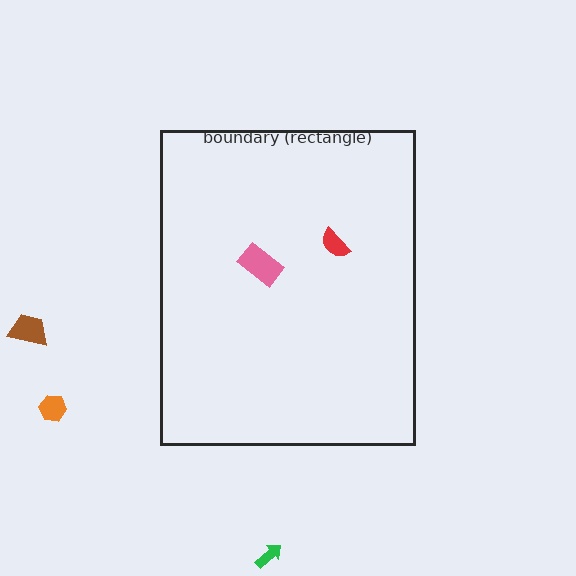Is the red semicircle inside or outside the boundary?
Inside.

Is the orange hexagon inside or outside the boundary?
Outside.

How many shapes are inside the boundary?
2 inside, 3 outside.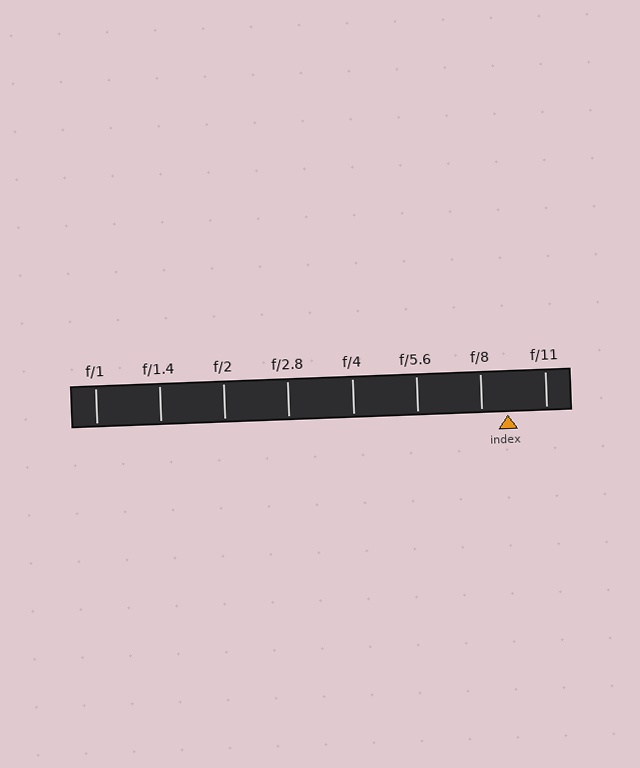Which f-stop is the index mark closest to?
The index mark is closest to f/8.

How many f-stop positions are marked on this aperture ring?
There are 8 f-stop positions marked.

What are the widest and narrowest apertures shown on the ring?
The widest aperture shown is f/1 and the narrowest is f/11.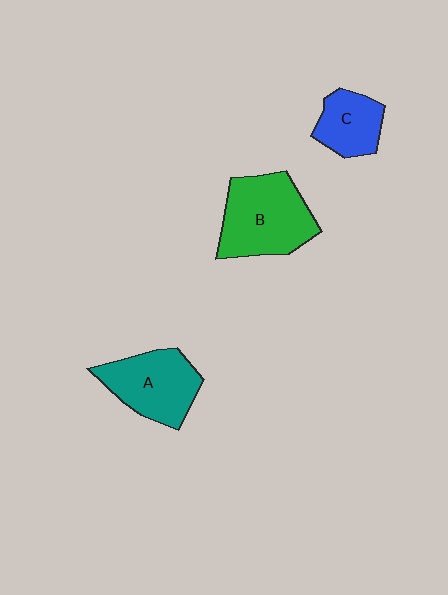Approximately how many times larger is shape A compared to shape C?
Approximately 1.5 times.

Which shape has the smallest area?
Shape C (blue).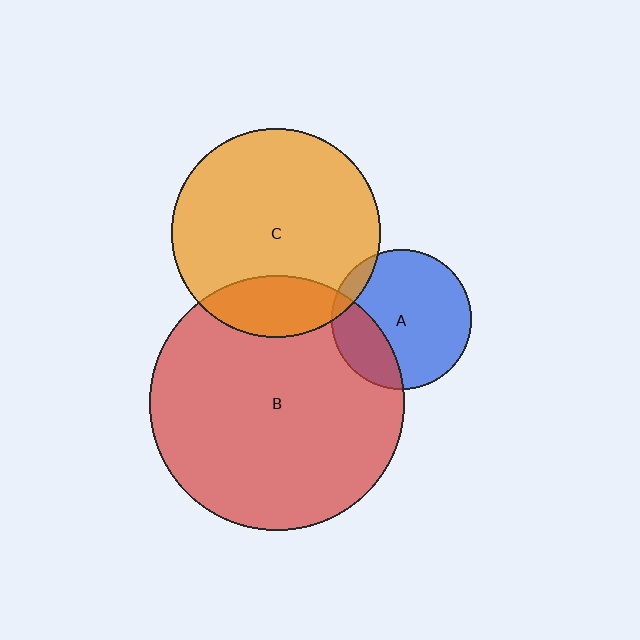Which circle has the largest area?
Circle B (red).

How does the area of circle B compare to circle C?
Approximately 1.5 times.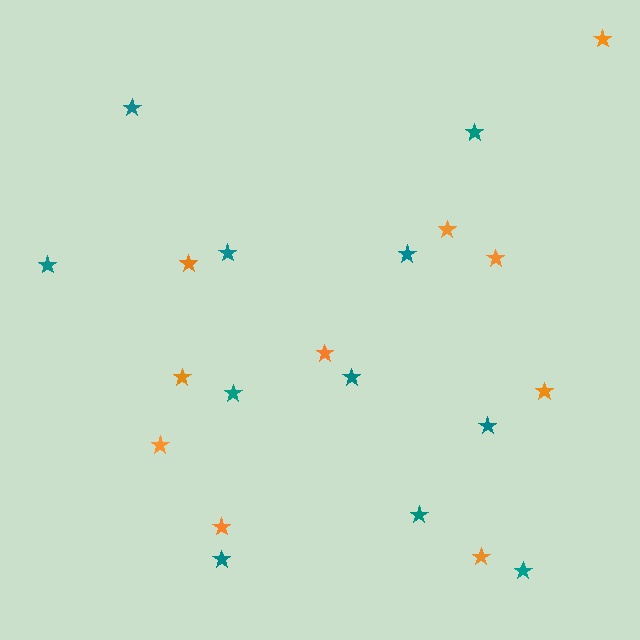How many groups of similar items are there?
There are 2 groups: one group of orange stars (10) and one group of teal stars (11).